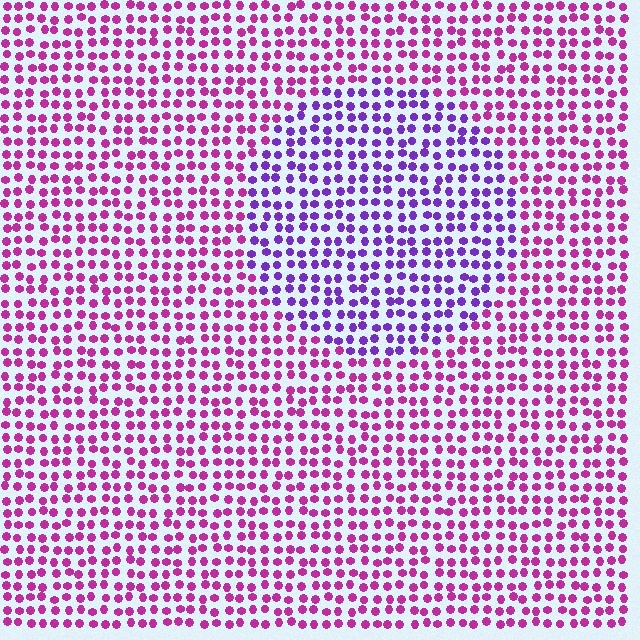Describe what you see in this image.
The image is filled with small magenta elements in a uniform arrangement. A circle-shaped region is visible where the elements are tinted to a slightly different hue, forming a subtle color boundary.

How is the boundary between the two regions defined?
The boundary is defined purely by a slight shift in hue (about 42 degrees). Spacing, size, and orientation are identical on both sides.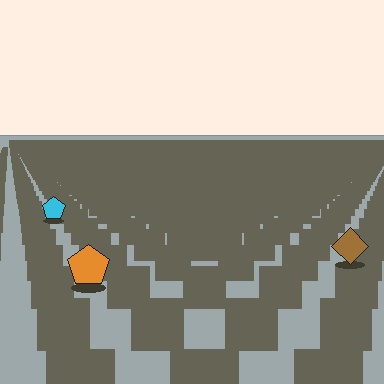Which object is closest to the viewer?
The orange pentagon is closest. The texture marks near it are larger and more spread out.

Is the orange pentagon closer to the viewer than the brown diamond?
Yes. The orange pentagon is closer — you can tell from the texture gradient: the ground texture is coarser near it.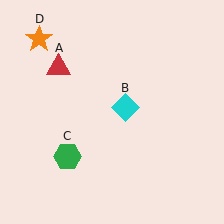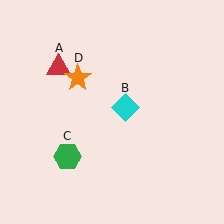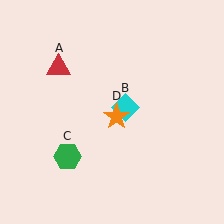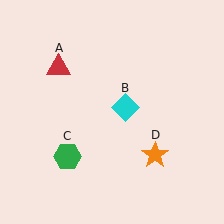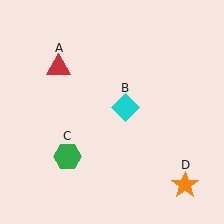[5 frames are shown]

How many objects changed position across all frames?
1 object changed position: orange star (object D).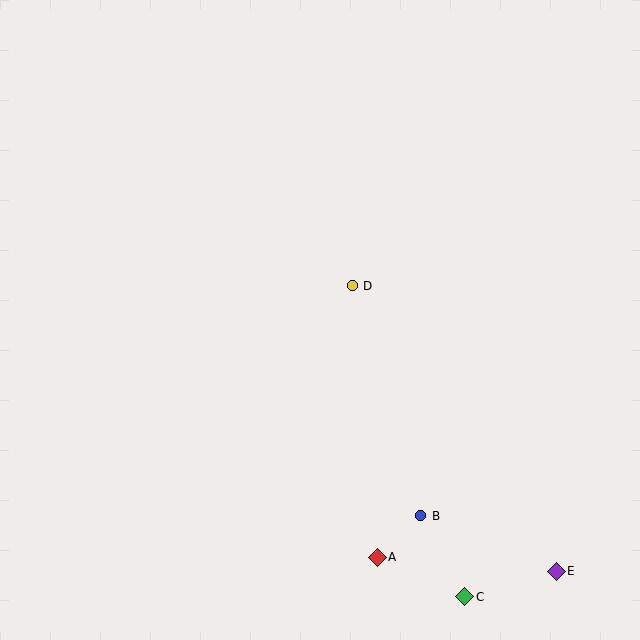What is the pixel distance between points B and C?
The distance between B and C is 92 pixels.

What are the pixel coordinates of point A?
Point A is at (377, 557).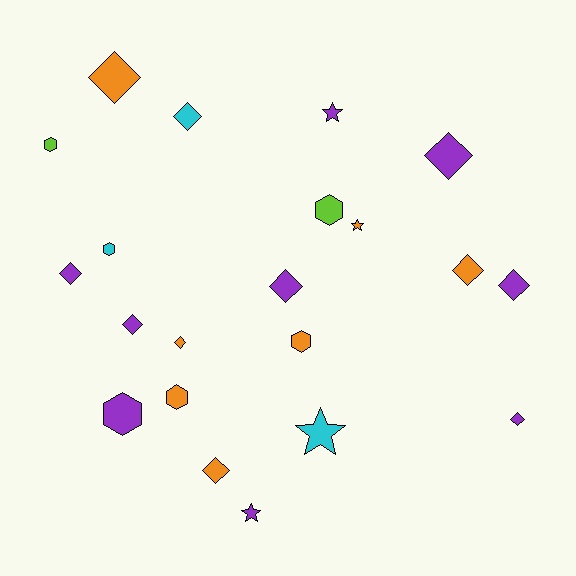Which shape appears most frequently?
Diamond, with 11 objects.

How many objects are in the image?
There are 21 objects.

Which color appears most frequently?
Purple, with 9 objects.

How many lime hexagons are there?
There are 2 lime hexagons.